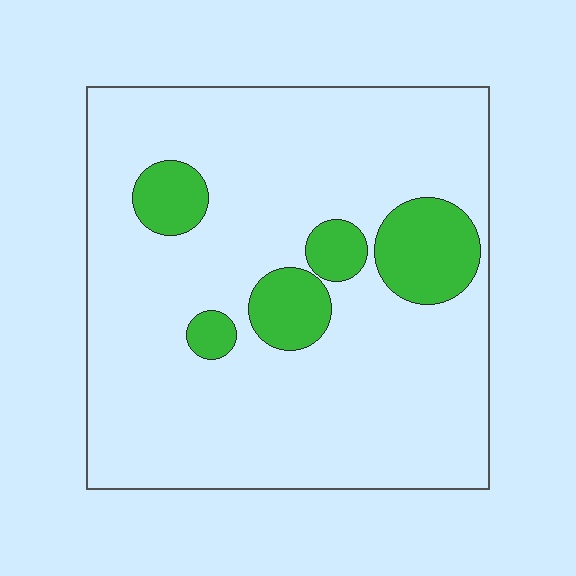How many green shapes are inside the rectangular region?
5.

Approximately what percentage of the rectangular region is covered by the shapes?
Approximately 15%.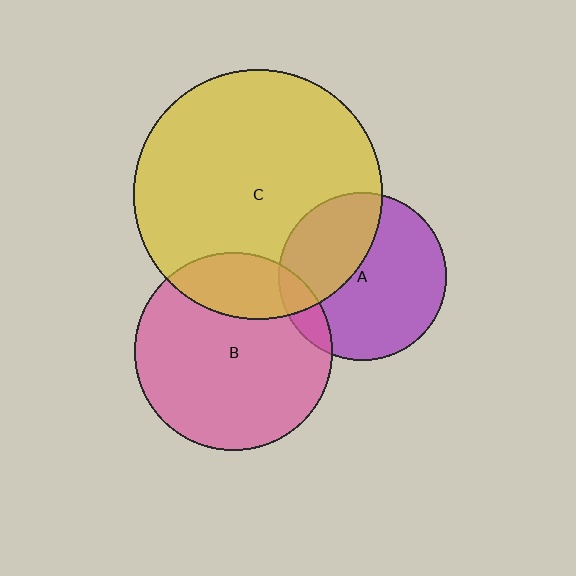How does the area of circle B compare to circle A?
Approximately 1.4 times.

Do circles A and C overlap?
Yes.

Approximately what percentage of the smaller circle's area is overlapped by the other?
Approximately 35%.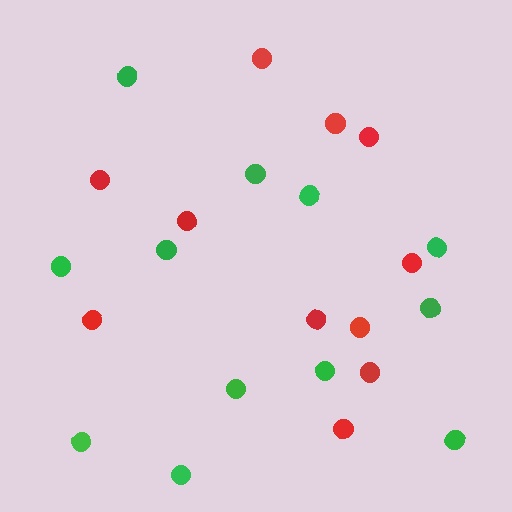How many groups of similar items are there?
There are 2 groups: one group of red circles (11) and one group of green circles (12).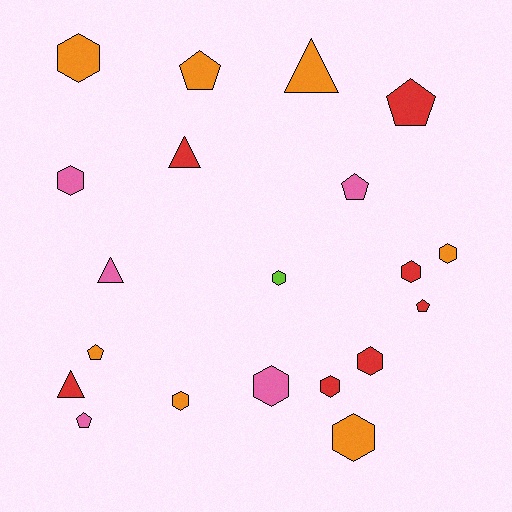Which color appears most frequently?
Red, with 7 objects.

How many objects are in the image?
There are 20 objects.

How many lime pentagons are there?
There are no lime pentagons.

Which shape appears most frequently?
Hexagon, with 10 objects.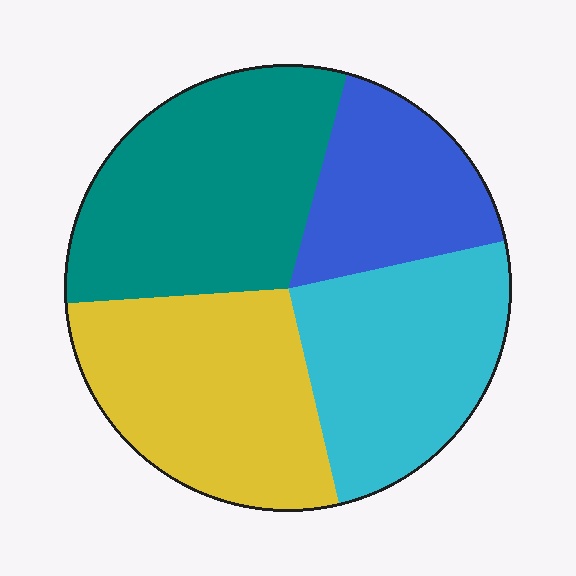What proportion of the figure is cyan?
Cyan takes up less than a quarter of the figure.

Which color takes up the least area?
Blue, at roughly 15%.